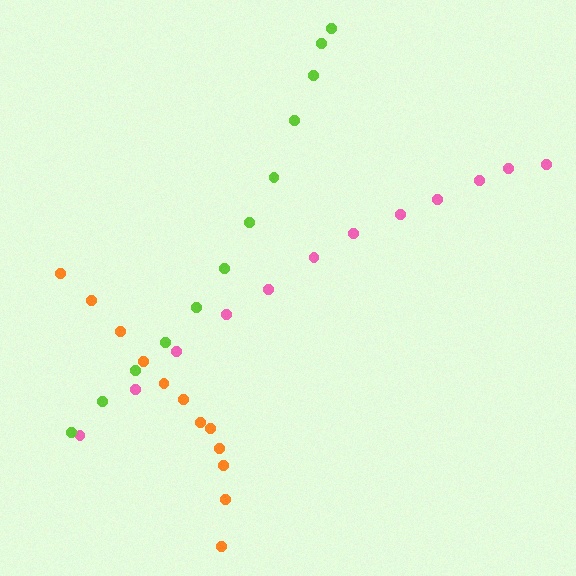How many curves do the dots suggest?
There are 3 distinct paths.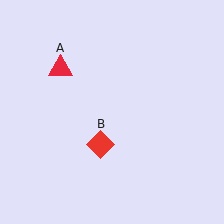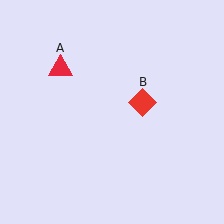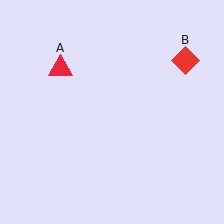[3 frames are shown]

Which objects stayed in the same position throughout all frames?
Red triangle (object A) remained stationary.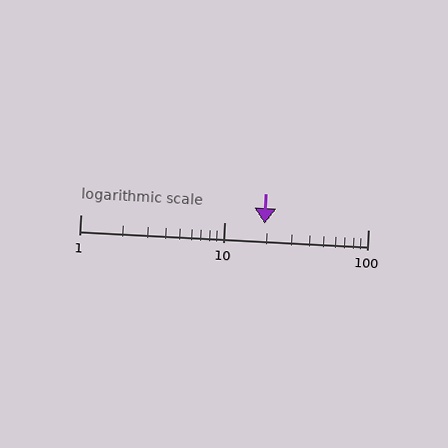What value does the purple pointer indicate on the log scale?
The pointer indicates approximately 19.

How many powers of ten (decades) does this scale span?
The scale spans 2 decades, from 1 to 100.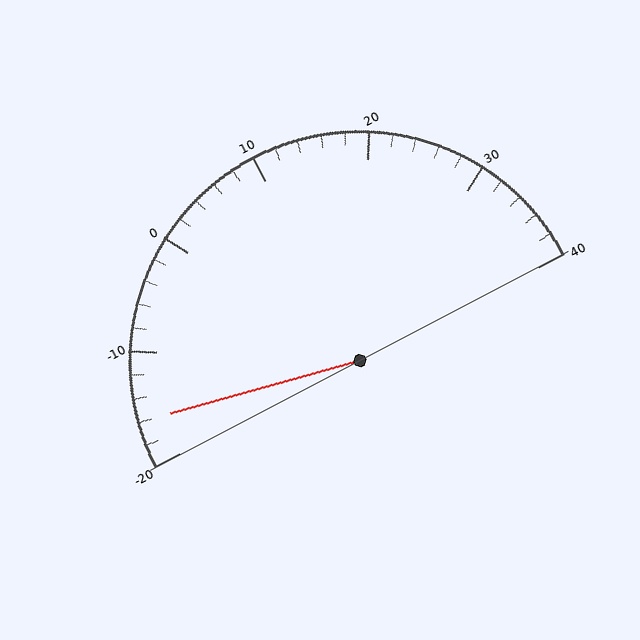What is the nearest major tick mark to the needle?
The nearest major tick mark is -20.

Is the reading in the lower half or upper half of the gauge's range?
The reading is in the lower half of the range (-20 to 40).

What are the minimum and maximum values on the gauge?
The gauge ranges from -20 to 40.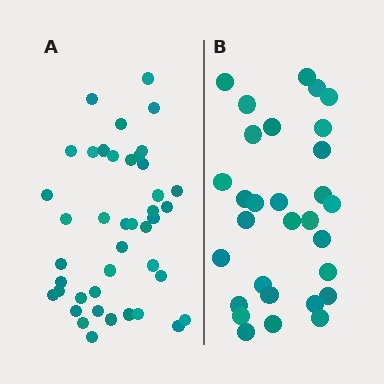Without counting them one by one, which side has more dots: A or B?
Region A (the left region) has more dots.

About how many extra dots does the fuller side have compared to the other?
Region A has roughly 12 or so more dots than region B.